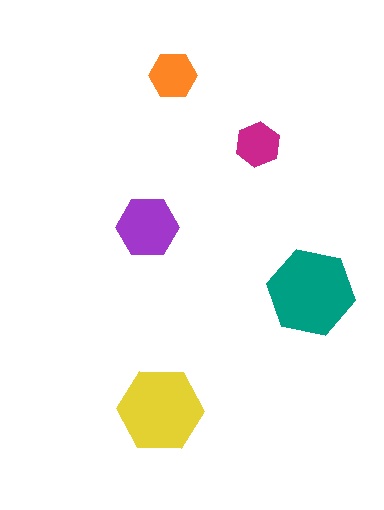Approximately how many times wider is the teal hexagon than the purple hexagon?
About 1.5 times wider.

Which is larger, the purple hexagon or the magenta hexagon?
The purple one.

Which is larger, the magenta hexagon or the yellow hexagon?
The yellow one.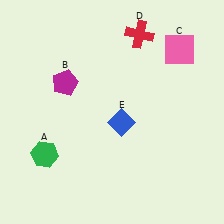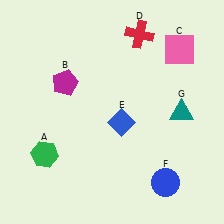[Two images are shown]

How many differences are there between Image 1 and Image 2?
There are 2 differences between the two images.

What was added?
A blue circle (F), a teal triangle (G) were added in Image 2.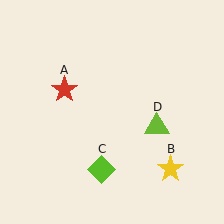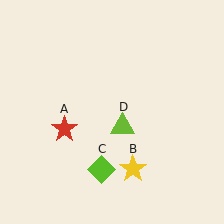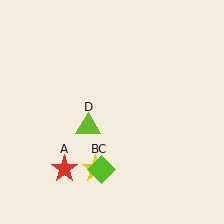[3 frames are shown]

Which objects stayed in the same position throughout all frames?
Lime diamond (object C) remained stationary.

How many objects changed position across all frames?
3 objects changed position: red star (object A), yellow star (object B), lime triangle (object D).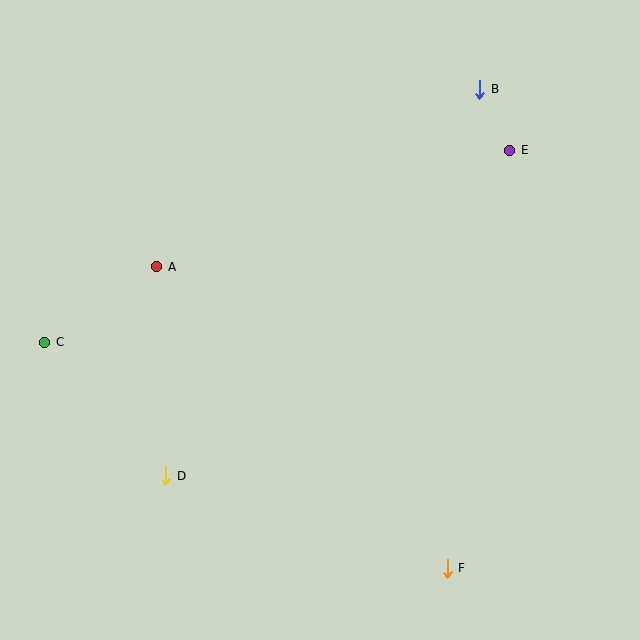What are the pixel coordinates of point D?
Point D is at (166, 476).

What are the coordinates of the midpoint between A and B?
The midpoint between A and B is at (318, 178).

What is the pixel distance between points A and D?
The distance between A and D is 209 pixels.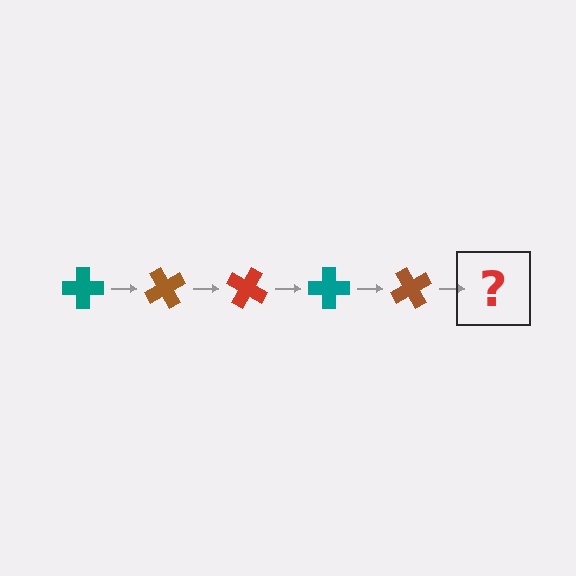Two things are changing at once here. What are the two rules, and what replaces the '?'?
The two rules are that it rotates 60 degrees each step and the color cycles through teal, brown, and red. The '?' should be a red cross, rotated 300 degrees from the start.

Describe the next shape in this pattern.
It should be a red cross, rotated 300 degrees from the start.